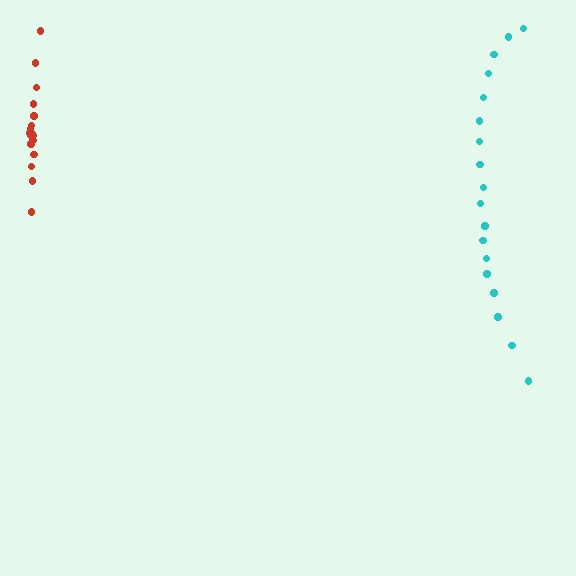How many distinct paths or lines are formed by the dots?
There are 2 distinct paths.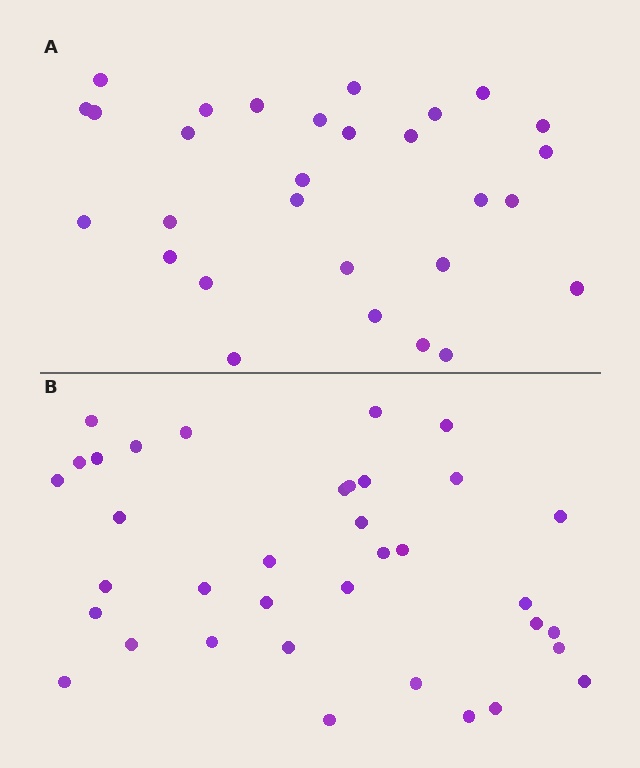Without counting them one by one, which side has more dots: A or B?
Region B (the bottom region) has more dots.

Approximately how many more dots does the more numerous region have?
Region B has roughly 8 or so more dots than region A.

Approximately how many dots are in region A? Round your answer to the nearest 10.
About 30 dots. (The exact count is 29, which rounds to 30.)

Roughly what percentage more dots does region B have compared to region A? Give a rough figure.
About 25% more.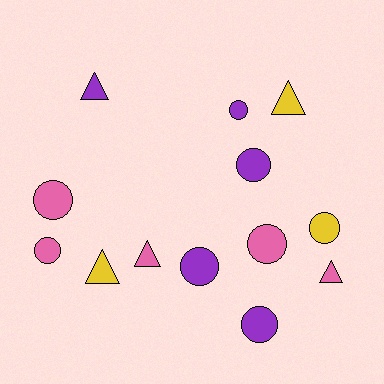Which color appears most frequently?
Pink, with 5 objects.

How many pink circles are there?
There are 3 pink circles.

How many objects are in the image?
There are 13 objects.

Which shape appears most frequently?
Circle, with 8 objects.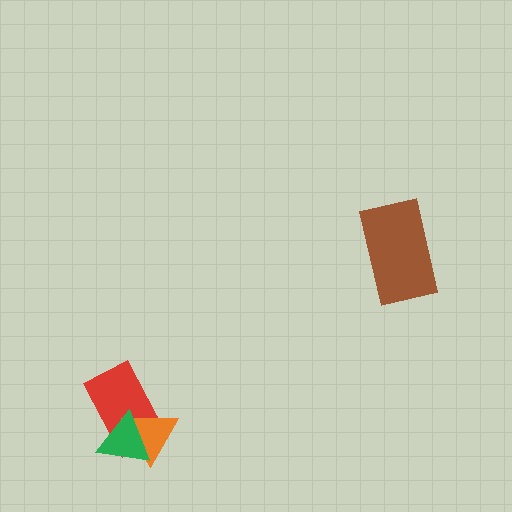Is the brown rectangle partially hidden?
No, no other shape covers it.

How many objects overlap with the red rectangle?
2 objects overlap with the red rectangle.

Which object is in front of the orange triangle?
The green triangle is in front of the orange triangle.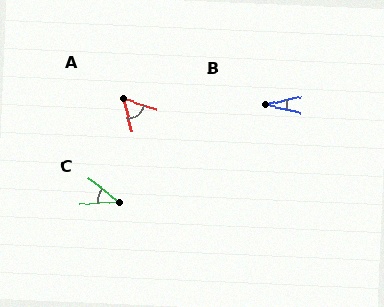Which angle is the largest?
A, at approximately 59 degrees.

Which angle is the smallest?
B, at approximately 25 degrees.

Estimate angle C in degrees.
Approximately 41 degrees.